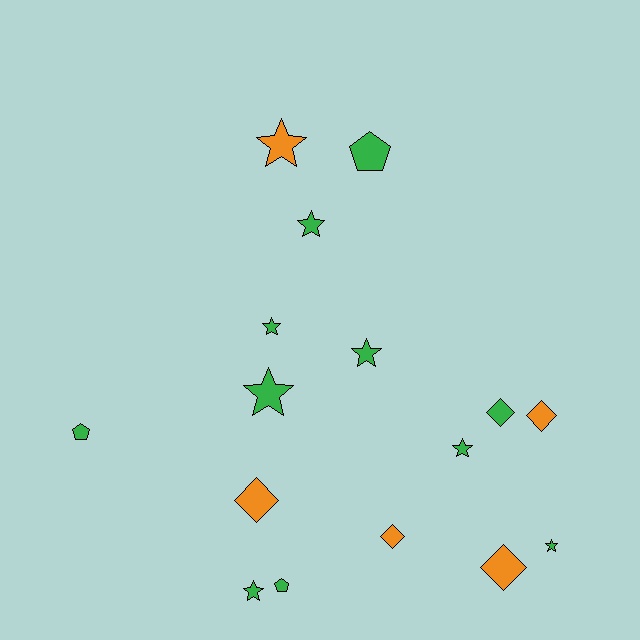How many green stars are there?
There are 7 green stars.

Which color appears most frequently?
Green, with 11 objects.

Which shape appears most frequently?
Star, with 8 objects.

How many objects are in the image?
There are 16 objects.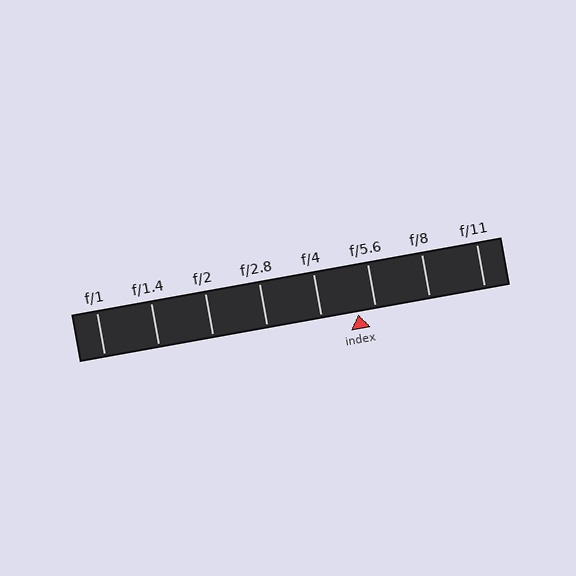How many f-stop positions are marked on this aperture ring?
There are 8 f-stop positions marked.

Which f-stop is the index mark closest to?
The index mark is closest to f/5.6.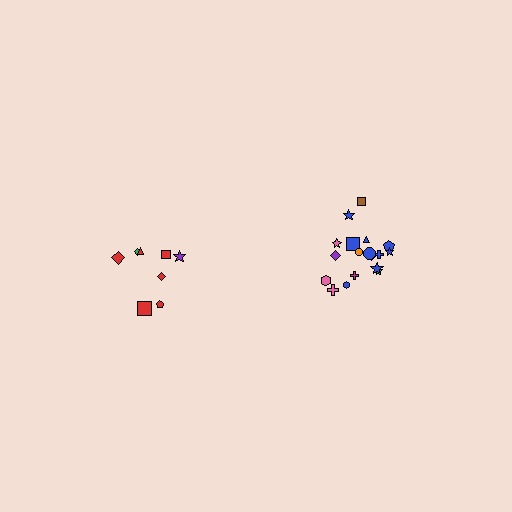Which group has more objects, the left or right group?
The right group.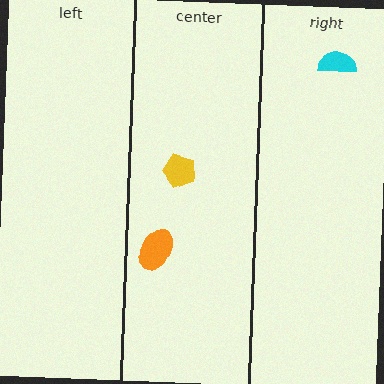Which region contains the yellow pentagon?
The center region.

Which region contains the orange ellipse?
The center region.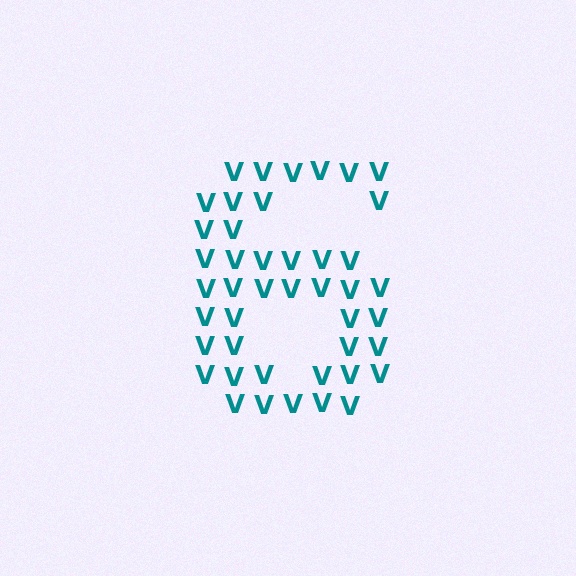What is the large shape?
The large shape is the digit 6.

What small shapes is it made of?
It is made of small letter V's.